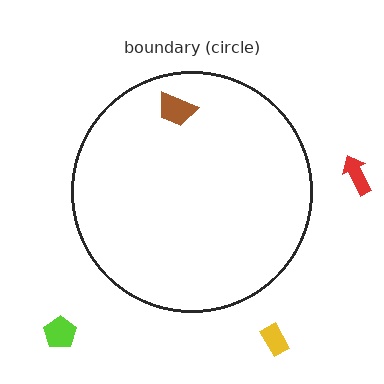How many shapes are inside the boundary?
1 inside, 3 outside.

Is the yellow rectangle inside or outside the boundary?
Outside.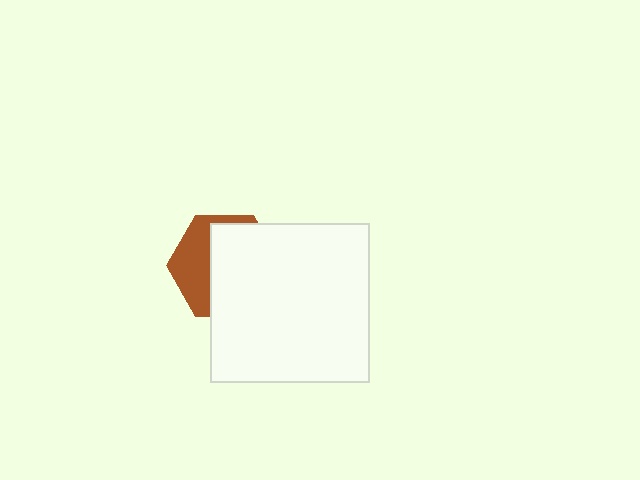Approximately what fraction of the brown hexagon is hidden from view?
Roughly 63% of the brown hexagon is hidden behind the white square.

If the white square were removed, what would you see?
You would see the complete brown hexagon.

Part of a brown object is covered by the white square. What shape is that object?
It is a hexagon.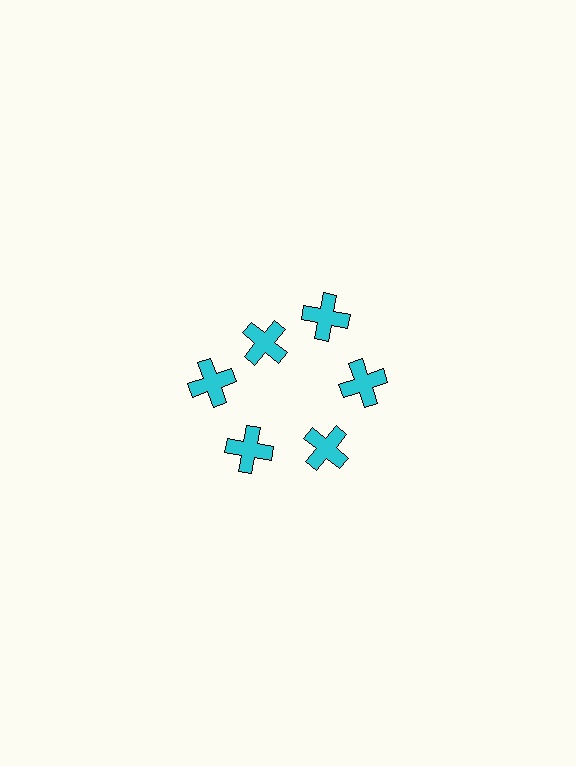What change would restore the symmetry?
The symmetry would be restored by moving it outward, back onto the ring so that all 6 crosses sit at equal angles and equal distance from the center.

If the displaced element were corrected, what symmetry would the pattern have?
It would have 6-fold rotational symmetry — the pattern would map onto itself every 60 degrees.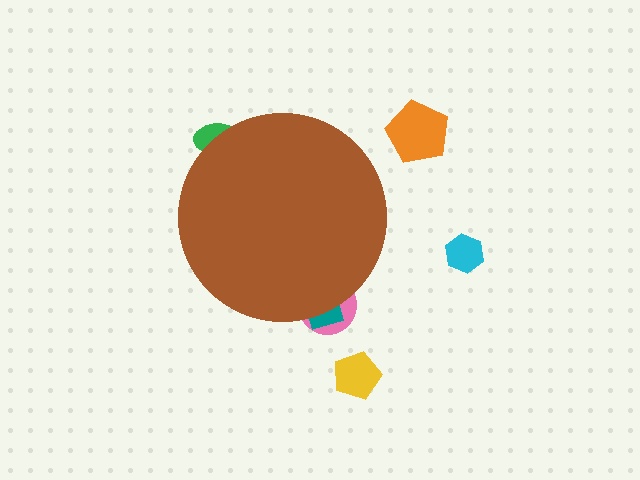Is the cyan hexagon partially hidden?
No, the cyan hexagon is fully visible.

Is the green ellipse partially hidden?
Yes, the green ellipse is partially hidden behind the brown circle.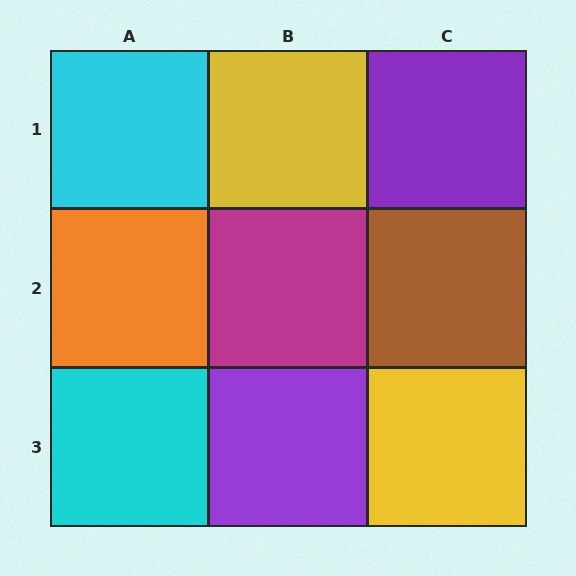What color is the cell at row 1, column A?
Cyan.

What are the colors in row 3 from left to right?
Cyan, purple, yellow.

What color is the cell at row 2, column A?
Orange.